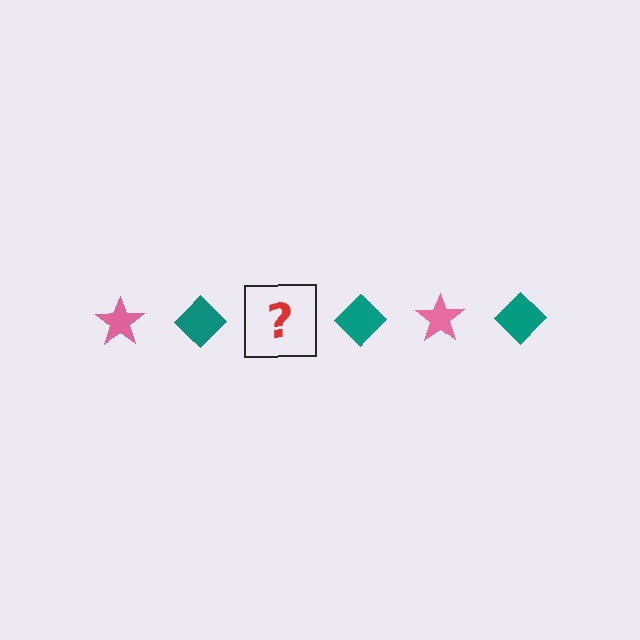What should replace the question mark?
The question mark should be replaced with a pink star.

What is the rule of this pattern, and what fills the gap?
The rule is that the pattern alternates between pink star and teal diamond. The gap should be filled with a pink star.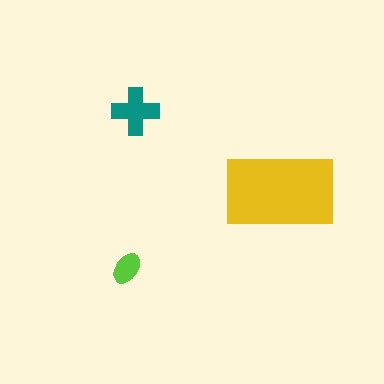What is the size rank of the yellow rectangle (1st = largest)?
1st.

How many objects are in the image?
There are 3 objects in the image.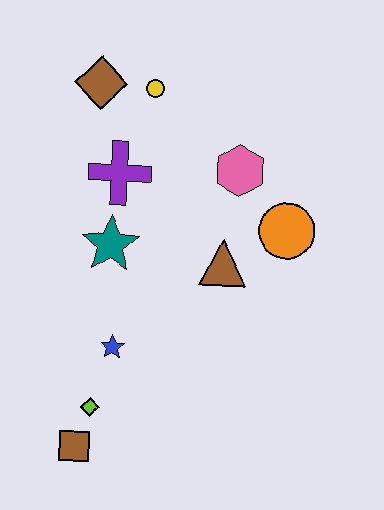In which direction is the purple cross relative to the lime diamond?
The purple cross is above the lime diamond.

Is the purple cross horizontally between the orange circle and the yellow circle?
No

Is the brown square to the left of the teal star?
Yes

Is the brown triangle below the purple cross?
Yes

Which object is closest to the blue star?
The lime diamond is closest to the blue star.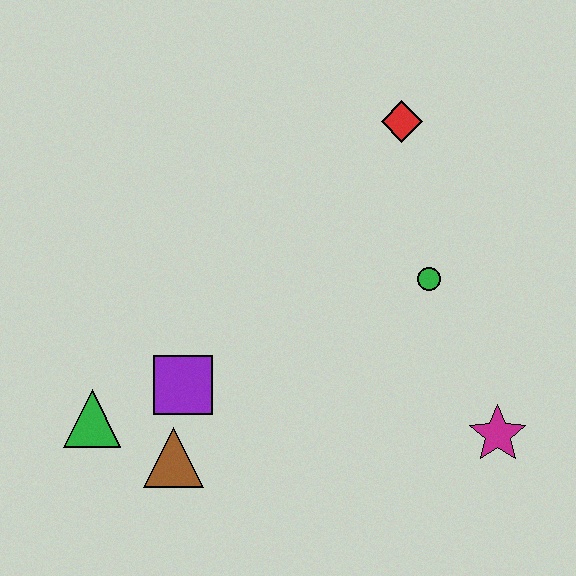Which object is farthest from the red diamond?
The green triangle is farthest from the red diamond.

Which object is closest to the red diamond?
The green circle is closest to the red diamond.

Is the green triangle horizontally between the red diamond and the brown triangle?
No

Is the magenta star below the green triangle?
Yes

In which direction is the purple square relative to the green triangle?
The purple square is to the right of the green triangle.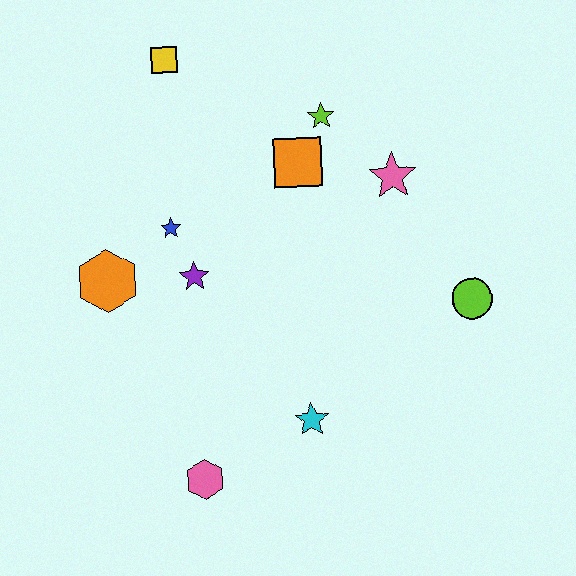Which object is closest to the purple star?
The blue star is closest to the purple star.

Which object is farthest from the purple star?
The lime circle is farthest from the purple star.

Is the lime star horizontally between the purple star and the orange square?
No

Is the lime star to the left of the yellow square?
No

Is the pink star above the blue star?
Yes